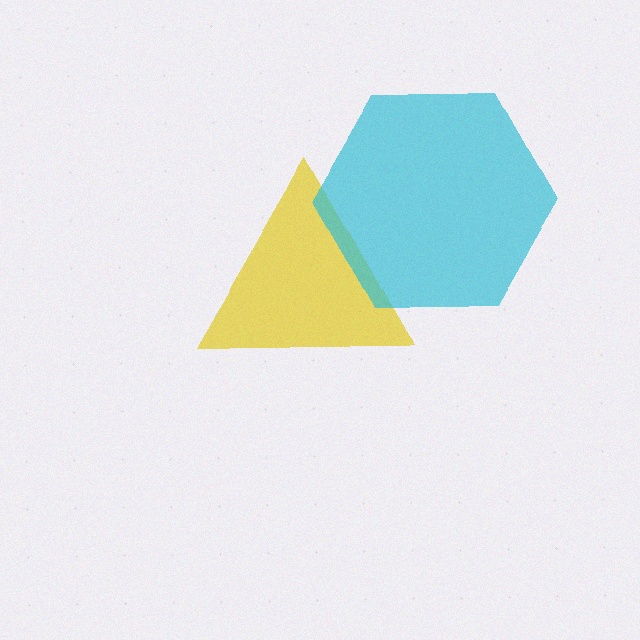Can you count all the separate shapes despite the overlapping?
Yes, there are 2 separate shapes.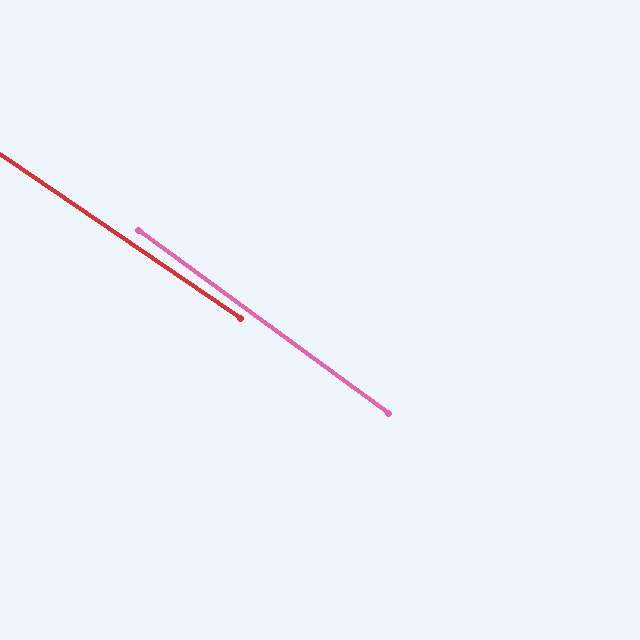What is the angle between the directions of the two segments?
Approximately 2 degrees.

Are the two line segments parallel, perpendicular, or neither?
Parallel — their directions differ by only 2.0°.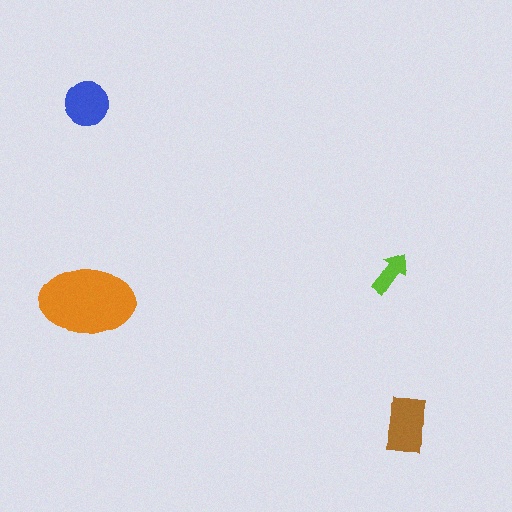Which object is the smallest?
The lime arrow.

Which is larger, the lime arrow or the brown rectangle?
The brown rectangle.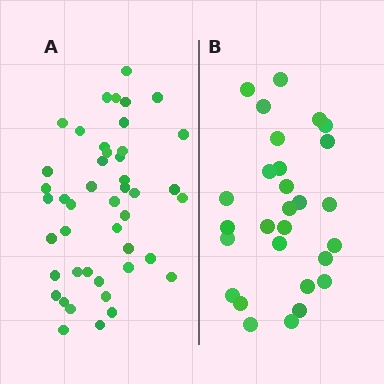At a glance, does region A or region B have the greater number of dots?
Region A (the left region) has more dots.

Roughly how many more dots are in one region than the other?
Region A has approximately 15 more dots than region B.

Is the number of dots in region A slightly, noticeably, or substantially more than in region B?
Region A has substantially more. The ratio is roughly 1.6 to 1.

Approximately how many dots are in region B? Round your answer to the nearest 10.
About 30 dots. (The exact count is 28, which rounds to 30.)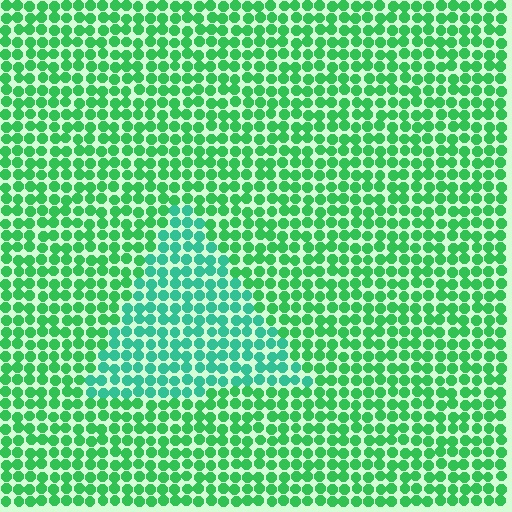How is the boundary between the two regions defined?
The boundary is defined purely by a slight shift in hue (about 28 degrees). Spacing, size, and orientation are identical on both sides.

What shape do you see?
I see a triangle.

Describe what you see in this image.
The image is filled with small green elements in a uniform arrangement. A triangle-shaped region is visible where the elements are tinted to a slightly different hue, forming a subtle color boundary.